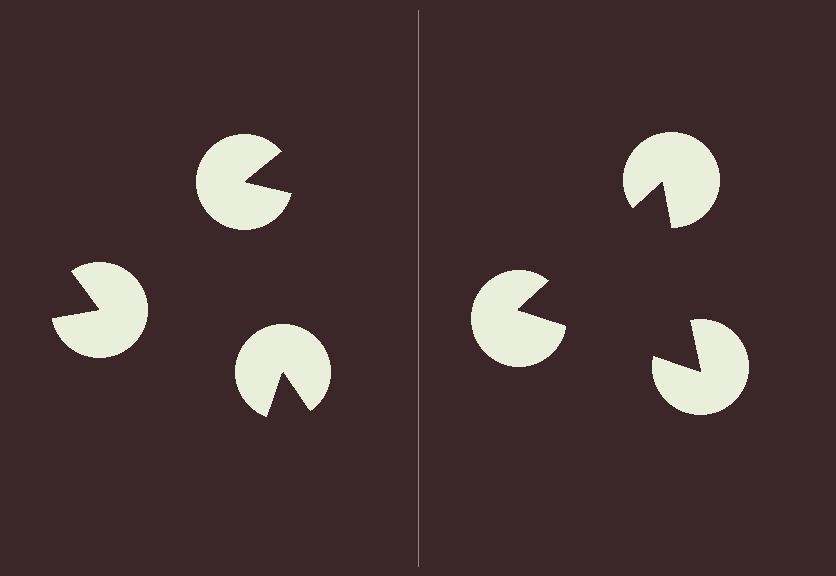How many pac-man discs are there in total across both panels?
6 — 3 on each side.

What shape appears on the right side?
An illusory triangle.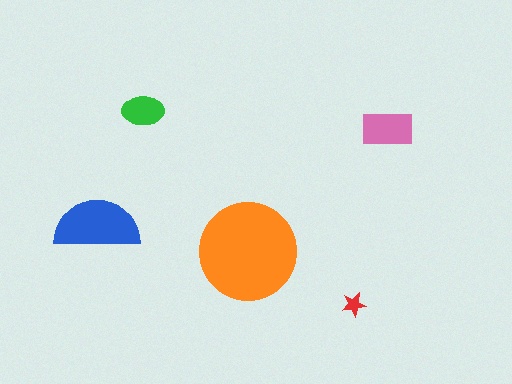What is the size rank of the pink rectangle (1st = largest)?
3rd.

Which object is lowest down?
The red star is bottommost.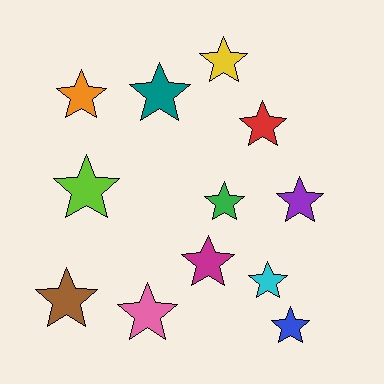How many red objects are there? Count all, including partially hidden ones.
There is 1 red object.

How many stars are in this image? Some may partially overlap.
There are 12 stars.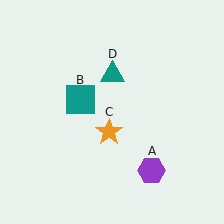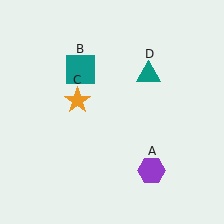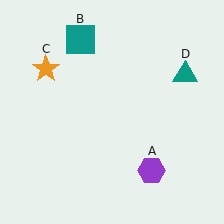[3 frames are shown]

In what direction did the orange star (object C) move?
The orange star (object C) moved up and to the left.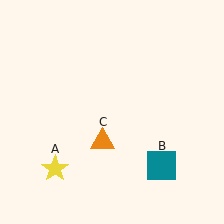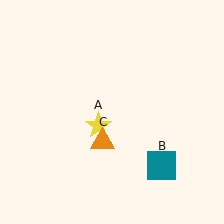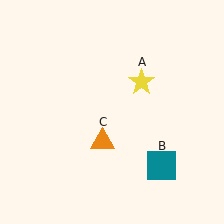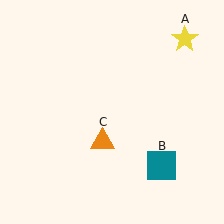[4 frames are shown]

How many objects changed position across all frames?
1 object changed position: yellow star (object A).